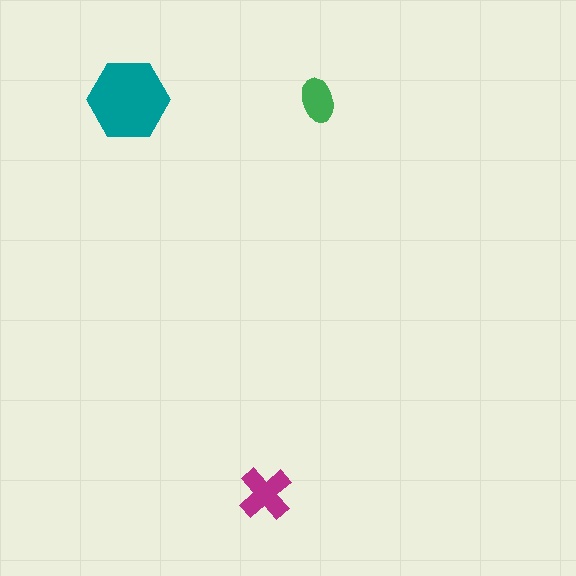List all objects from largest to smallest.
The teal hexagon, the magenta cross, the green ellipse.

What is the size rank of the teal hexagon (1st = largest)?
1st.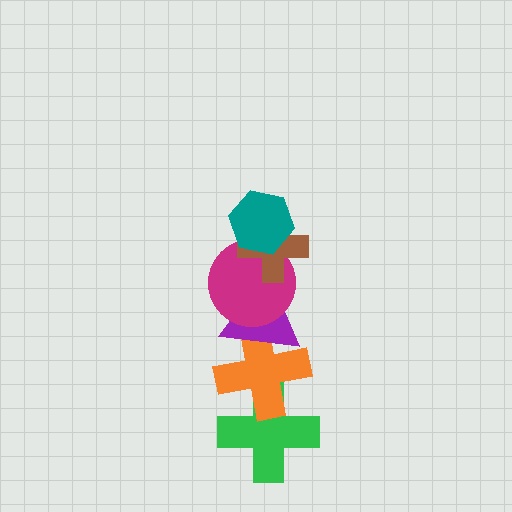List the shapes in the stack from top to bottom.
From top to bottom: the teal hexagon, the brown cross, the magenta circle, the purple triangle, the orange cross, the green cross.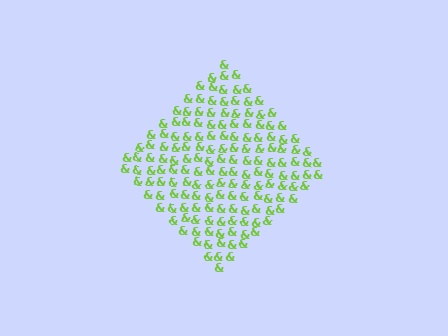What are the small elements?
The small elements are ampersands.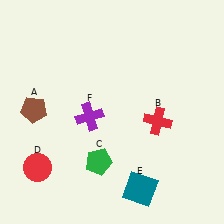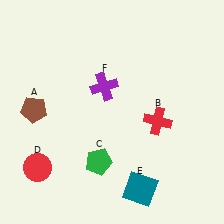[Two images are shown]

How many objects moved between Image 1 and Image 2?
1 object moved between the two images.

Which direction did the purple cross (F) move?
The purple cross (F) moved up.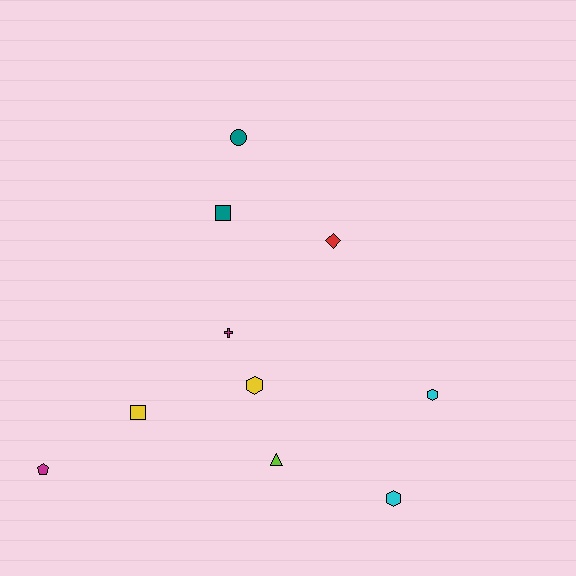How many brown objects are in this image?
There are no brown objects.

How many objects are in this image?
There are 10 objects.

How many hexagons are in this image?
There are 3 hexagons.